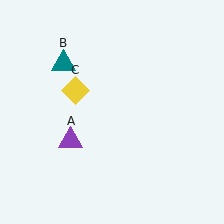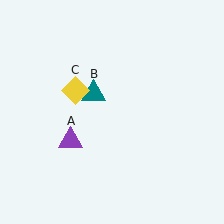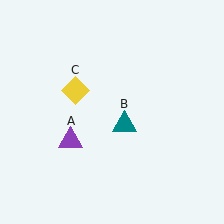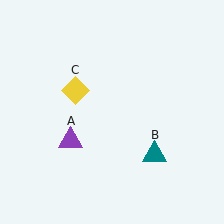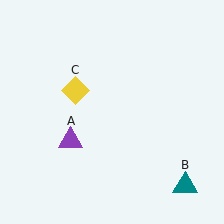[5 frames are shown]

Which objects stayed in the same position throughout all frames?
Purple triangle (object A) and yellow diamond (object C) remained stationary.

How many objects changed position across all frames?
1 object changed position: teal triangle (object B).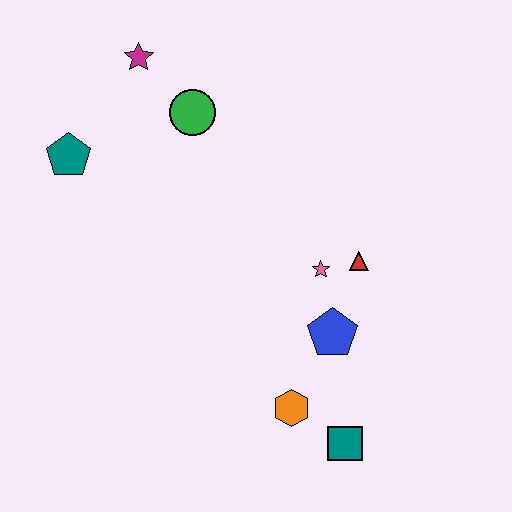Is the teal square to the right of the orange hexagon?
Yes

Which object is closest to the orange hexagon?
The teal square is closest to the orange hexagon.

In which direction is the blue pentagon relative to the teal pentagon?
The blue pentagon is to the right of the teal pentagon.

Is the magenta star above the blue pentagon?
Yes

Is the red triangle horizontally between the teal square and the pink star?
No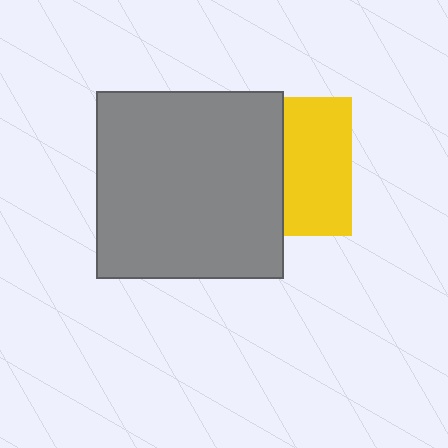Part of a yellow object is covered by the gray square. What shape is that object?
It is a square.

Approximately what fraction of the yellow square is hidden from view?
Roughly 51% of the yellow square is hidden behind the gray square.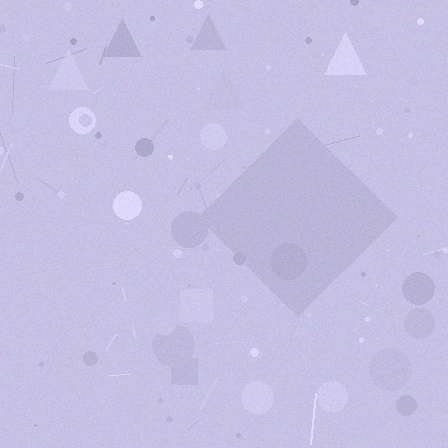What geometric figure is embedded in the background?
A diamond is embedded in the background.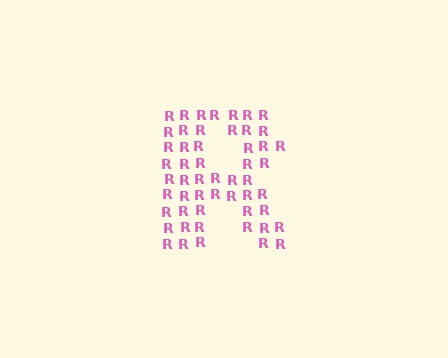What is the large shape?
The large shape is the letter R.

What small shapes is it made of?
It is made of small letter R's.